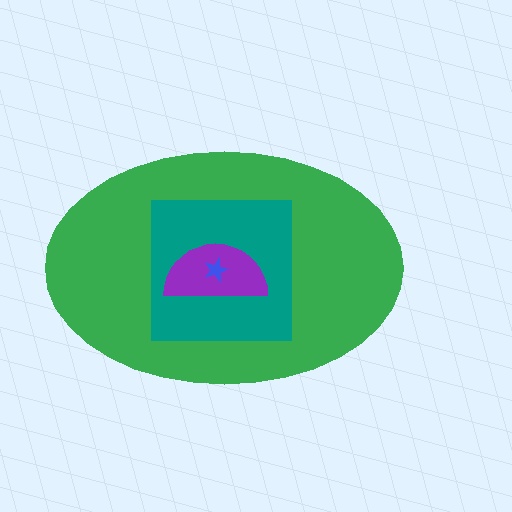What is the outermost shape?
The green ellipse.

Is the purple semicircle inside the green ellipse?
Yes.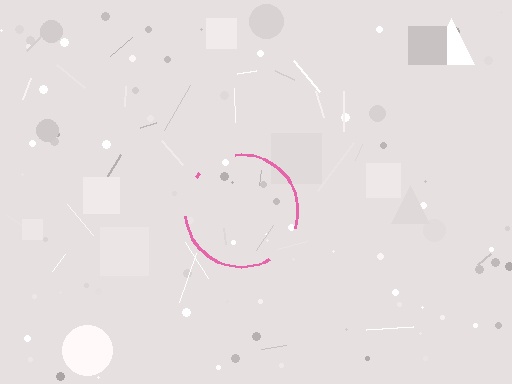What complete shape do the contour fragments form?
The contour fragments form a circle.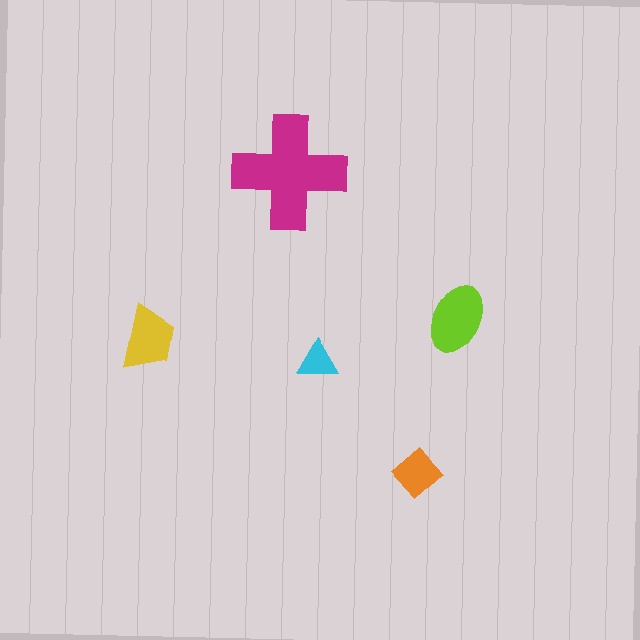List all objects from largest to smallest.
The magenta cross, the lime ellipse, the yellow trapezoid, the orange diamond, the cyan triangle.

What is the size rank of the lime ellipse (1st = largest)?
2nd.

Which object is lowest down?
The orange diamond is bottommost.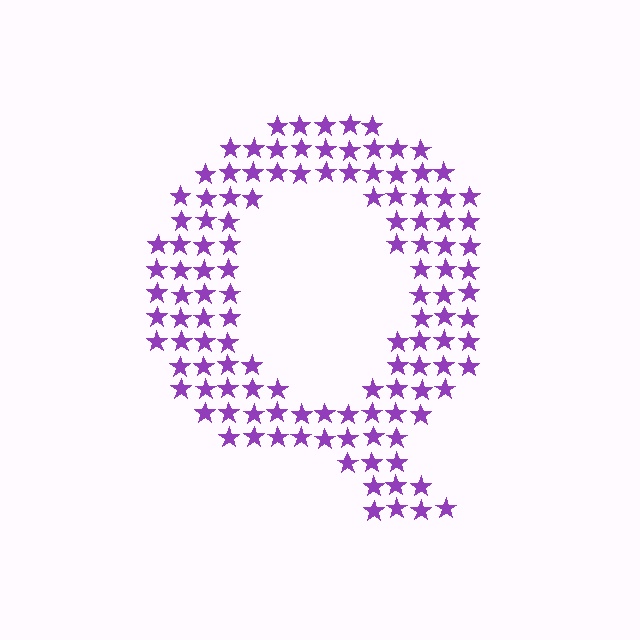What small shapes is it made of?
It is made of small stars.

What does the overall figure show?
The overall figure shows the letter Q.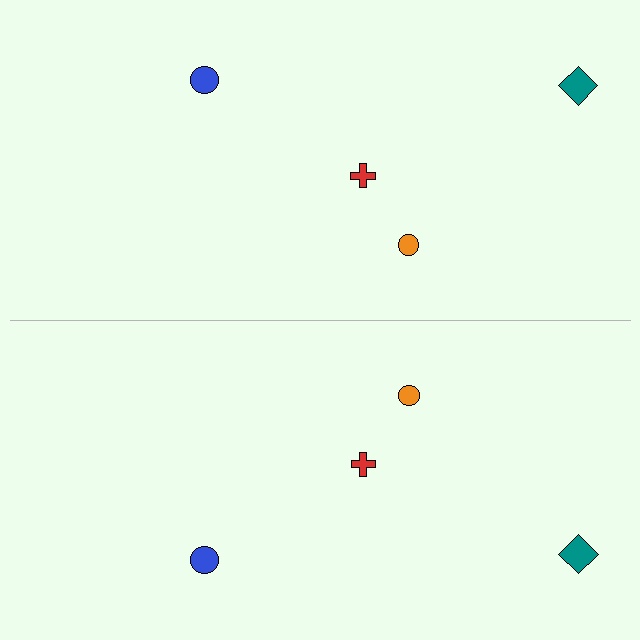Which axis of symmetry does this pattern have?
The pattern has a horizontal axis of symmetry running through the center of the image.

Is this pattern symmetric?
Yes, this pattern has bilateral (reflection) symmetry.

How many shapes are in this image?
There are 8 shapes in this image.